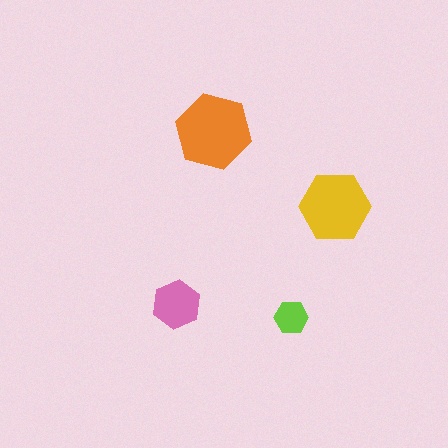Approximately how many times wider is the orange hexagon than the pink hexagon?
About 1.5 times wider.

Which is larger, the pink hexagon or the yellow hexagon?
The yellow one.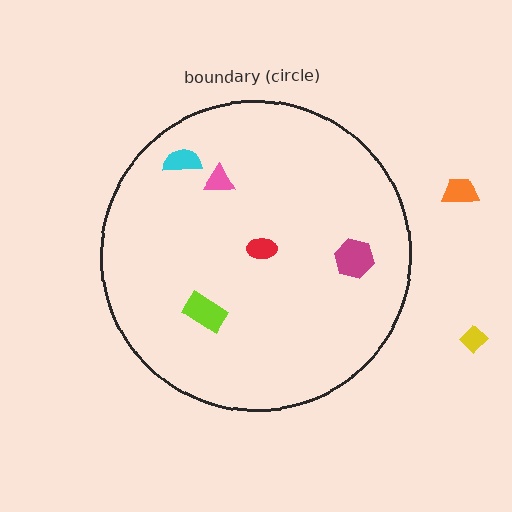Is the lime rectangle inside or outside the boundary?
Inside.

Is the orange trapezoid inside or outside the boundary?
Outside.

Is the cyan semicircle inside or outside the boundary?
Inside.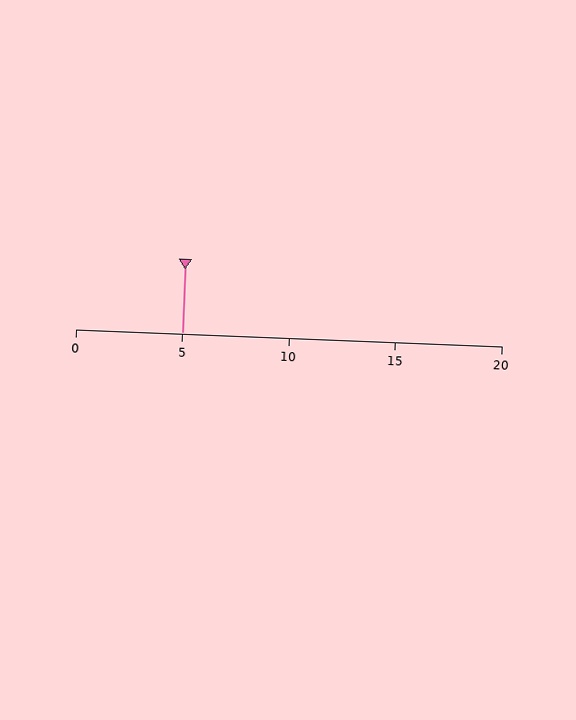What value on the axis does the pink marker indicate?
The marker indicates approximately 5.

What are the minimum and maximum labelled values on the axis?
The axis runs from 0 to 20.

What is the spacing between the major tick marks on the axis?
The major ticks are spaced 5 apart.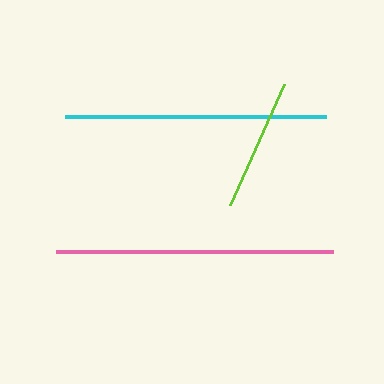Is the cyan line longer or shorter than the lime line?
The cyan line is longer than the lime line.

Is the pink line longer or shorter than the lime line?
The pink line is longer than the lime line.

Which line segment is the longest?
The pink line is the longest at approximately 277 pixels.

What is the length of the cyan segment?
The cyan segment is approximately 262 pixels long.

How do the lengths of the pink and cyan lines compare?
The pink and cyan lines are approximately the same length.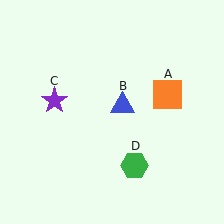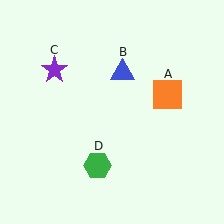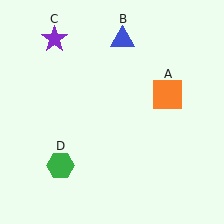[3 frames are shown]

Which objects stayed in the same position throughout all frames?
Orange square (object A) remained stationary.